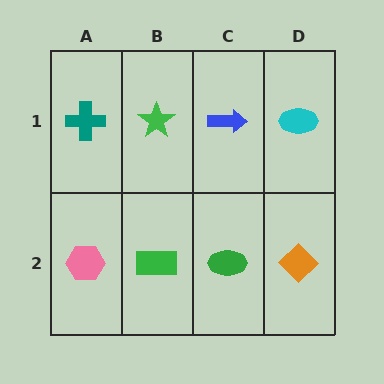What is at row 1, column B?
A green star.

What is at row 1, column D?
A cyan ellipse.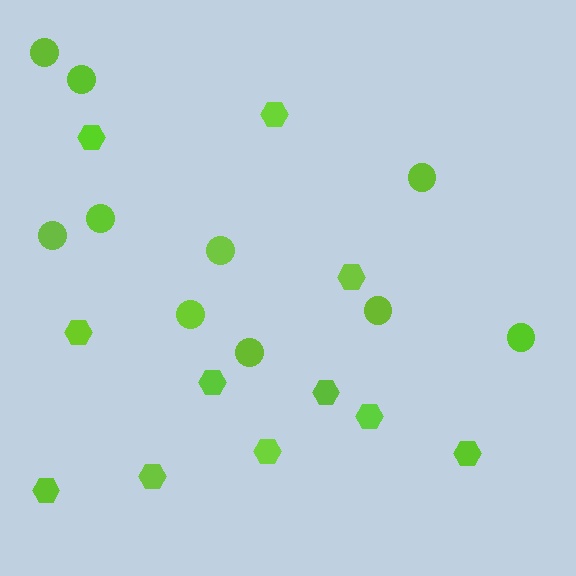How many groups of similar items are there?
There are 2 groups: one group of hexagons (11) and one group of circles (10).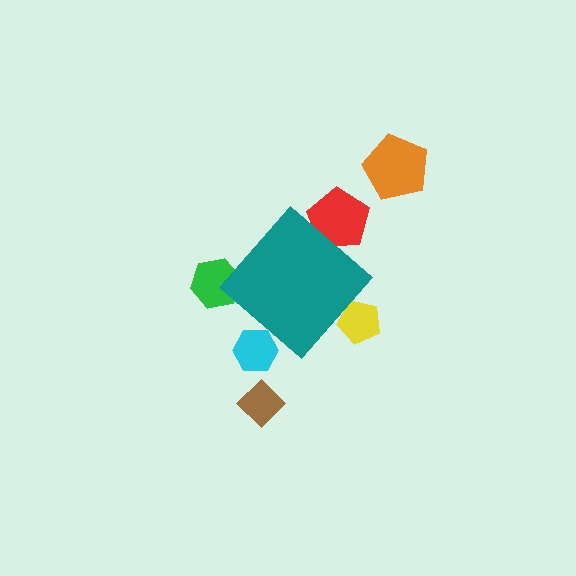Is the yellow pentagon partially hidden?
Yes, the yellow pentagon is partially hidden behind the teal diamond.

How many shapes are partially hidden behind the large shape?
4 shapes are partially hidden.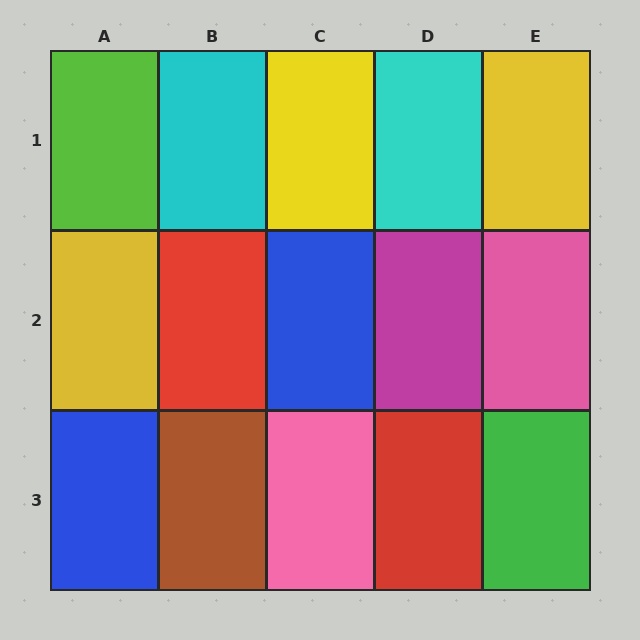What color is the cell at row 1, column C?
Yellow.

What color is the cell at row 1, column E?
Yellow.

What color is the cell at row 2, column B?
Red.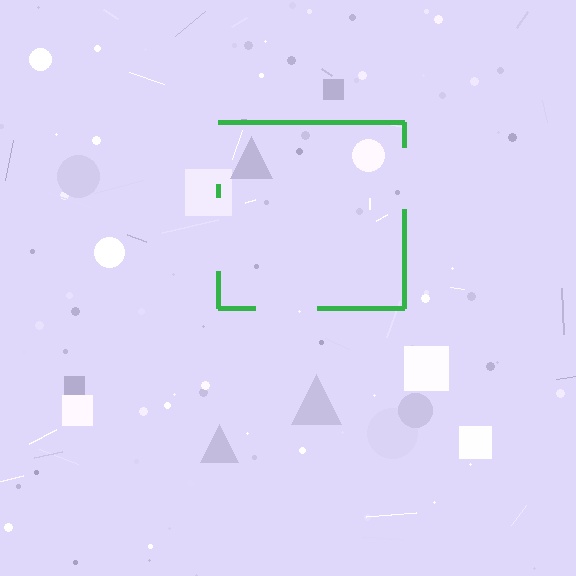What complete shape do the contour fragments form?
The contour fragments form a square.